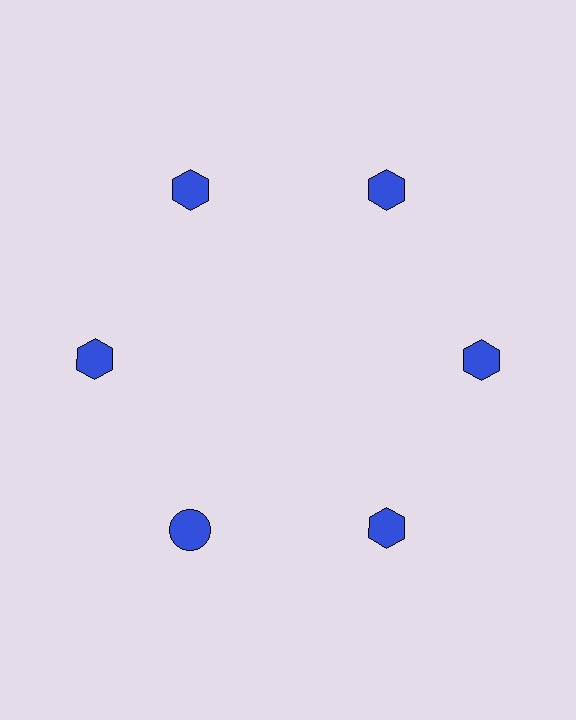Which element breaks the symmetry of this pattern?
The blue circle at roughly the 7 o'clock position breaks the symmetry. All other shapes are blue hexagons.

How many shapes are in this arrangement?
There are 6 shapes arranged in a ring pattern.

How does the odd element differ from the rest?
It has a different shape: circle instead of hexagon.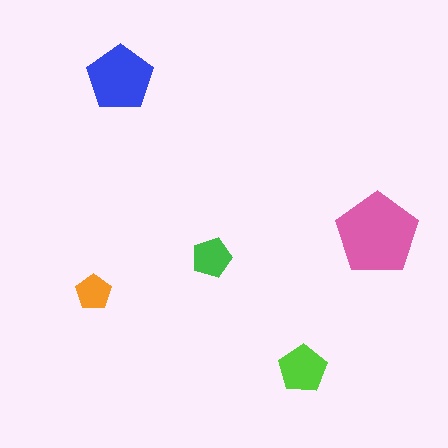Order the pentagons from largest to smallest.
the pink one, the blue one, the lime one, the green one, the orange one.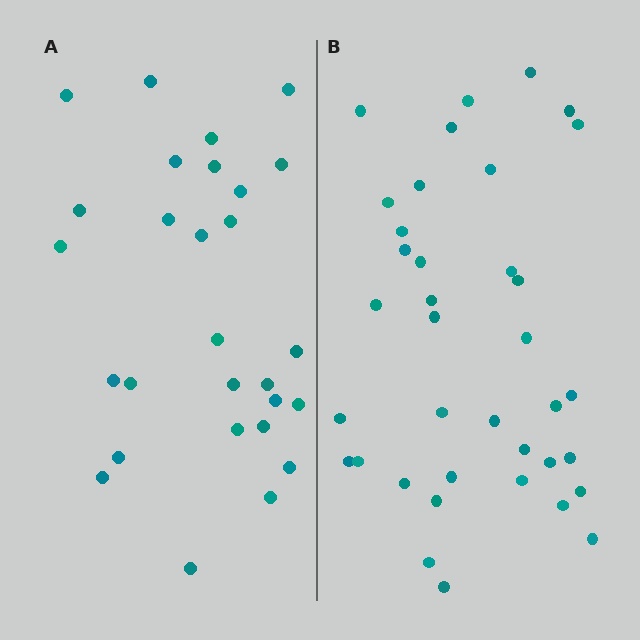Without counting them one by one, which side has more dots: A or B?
Region B (the right region) has more dots.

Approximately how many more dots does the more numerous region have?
Region B has roughly 8 or so more dots than region A.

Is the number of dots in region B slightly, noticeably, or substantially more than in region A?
Region B has noticeably more, but not dramatically so. The ratio is roughly 1.3 to 1.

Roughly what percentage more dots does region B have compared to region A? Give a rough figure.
About 30% more.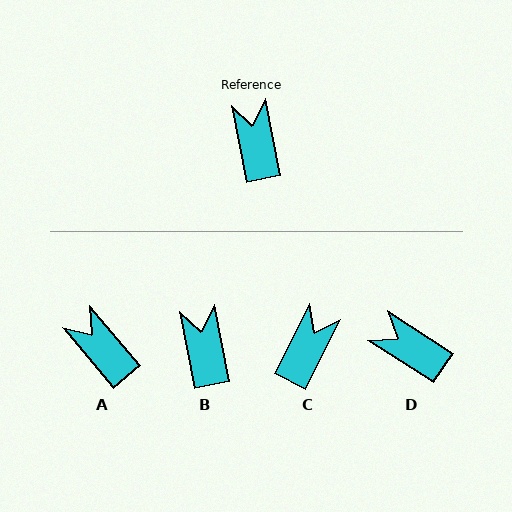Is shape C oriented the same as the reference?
No, it is off by about 38 degrees.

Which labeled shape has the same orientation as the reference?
B.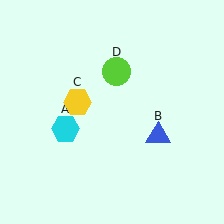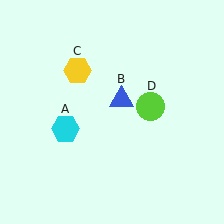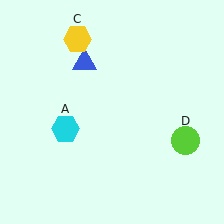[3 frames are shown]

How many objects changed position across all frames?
3 objects changed position: blue triangle (object B), yellow hexagon (object C), lime circle (object D).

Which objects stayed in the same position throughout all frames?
Cyan hexagon (object A) remained stationary.